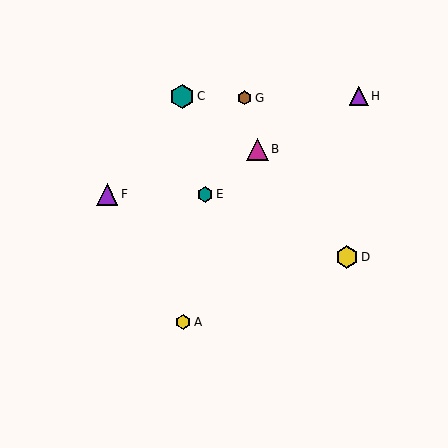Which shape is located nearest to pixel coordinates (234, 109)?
The brown hexagon (labeled G) at (244, 98) is nearest to that location.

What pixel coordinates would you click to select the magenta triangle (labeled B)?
Click at (257, 149) to select the magenta triangle B.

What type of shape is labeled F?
Shape F is a purple triangle.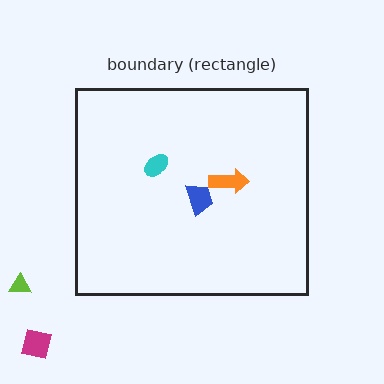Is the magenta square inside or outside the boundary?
Outside.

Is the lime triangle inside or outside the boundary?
Outside.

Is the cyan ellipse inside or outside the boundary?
Inside.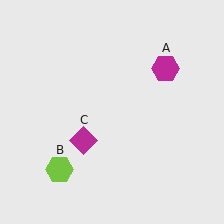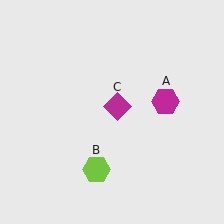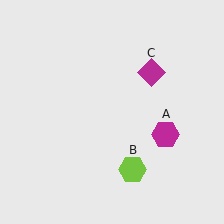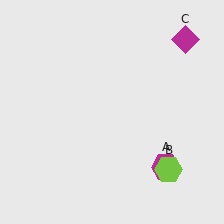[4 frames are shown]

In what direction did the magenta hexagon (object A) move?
The magenta hexagon (object A) moved down.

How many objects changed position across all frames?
3 objects changed position: magenta hexagon (object A), lime hexagon (object B), magenta diamond (object C).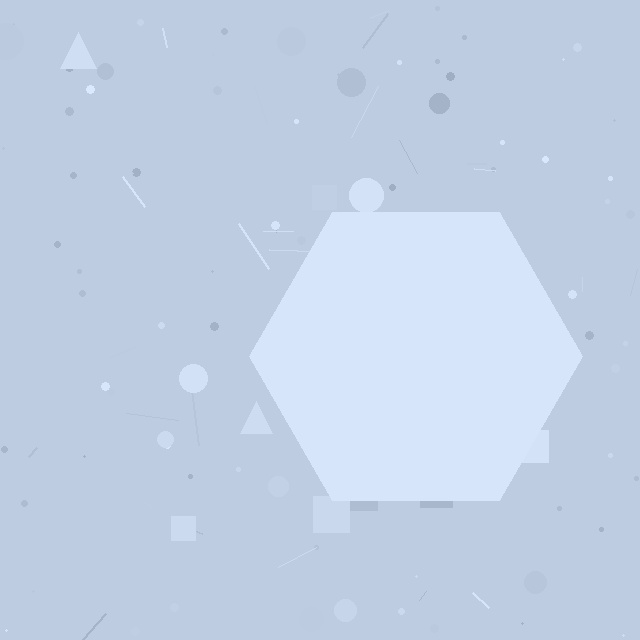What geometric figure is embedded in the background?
A hexagon is embedded in the background.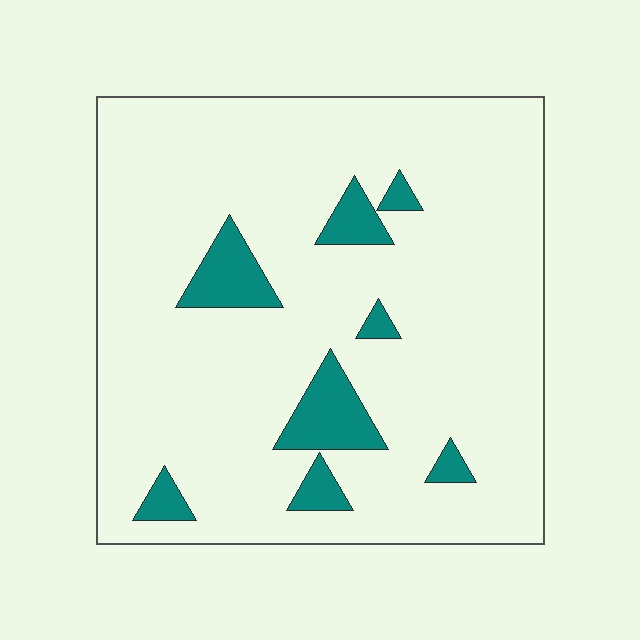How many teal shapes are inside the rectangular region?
8.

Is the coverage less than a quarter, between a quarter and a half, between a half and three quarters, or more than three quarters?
Less than a quarter.